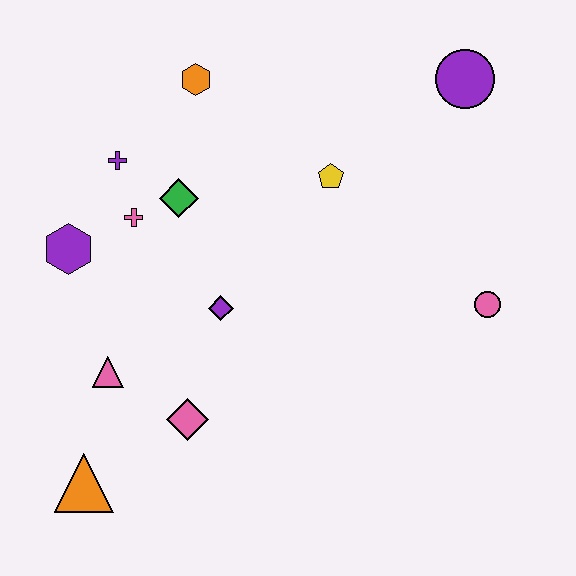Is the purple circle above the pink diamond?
Yes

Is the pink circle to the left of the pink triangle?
No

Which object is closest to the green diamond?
The pink cross is closest to the green diamond.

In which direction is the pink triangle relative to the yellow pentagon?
The pink triangle is to the left of the yellow pentagon.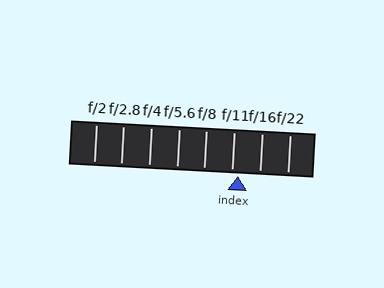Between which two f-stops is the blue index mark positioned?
The index mark is between f/11 and f/16.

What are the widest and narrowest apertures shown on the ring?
The widest aperture shown is f/2 and the narrowest is f/22.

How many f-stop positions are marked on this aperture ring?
There are 8 f-stop positions marked.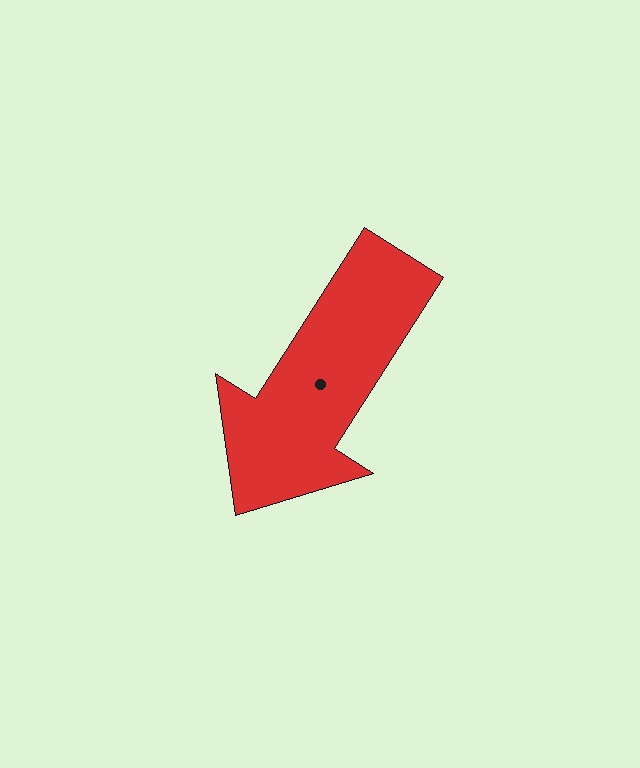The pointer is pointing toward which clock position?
Roughly 7 o'clock.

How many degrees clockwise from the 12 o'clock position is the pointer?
Approximately 213 degrees.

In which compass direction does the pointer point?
Southwest.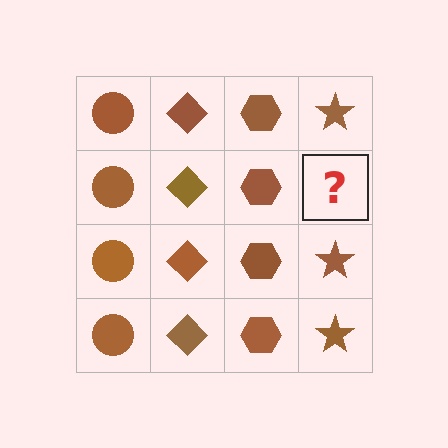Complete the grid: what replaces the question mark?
The question mark should be replaced with a brown star.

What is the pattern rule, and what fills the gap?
The rule is that each column has a consistent shape. The gap should be filled with a brown star.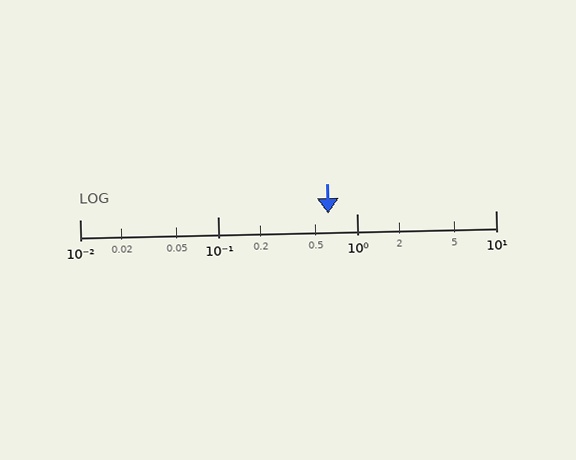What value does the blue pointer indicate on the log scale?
The pointer indicates approximately 0.62.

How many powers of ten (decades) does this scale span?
The scale spans 3 decades, from 0.01 to 10.